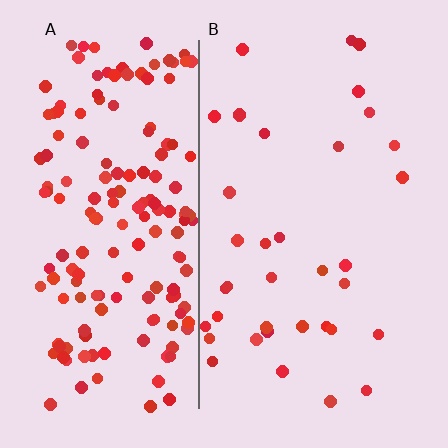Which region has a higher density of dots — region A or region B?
A (the left).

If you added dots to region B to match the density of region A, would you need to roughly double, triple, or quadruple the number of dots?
Approximately quadruple.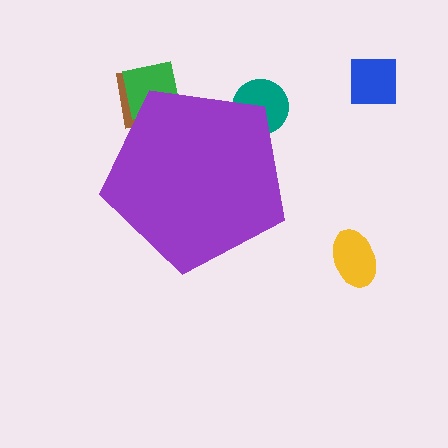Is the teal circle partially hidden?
Yes, the teal circle is partially hidden behind the purple pentagon.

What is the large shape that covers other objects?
A purple pentagon.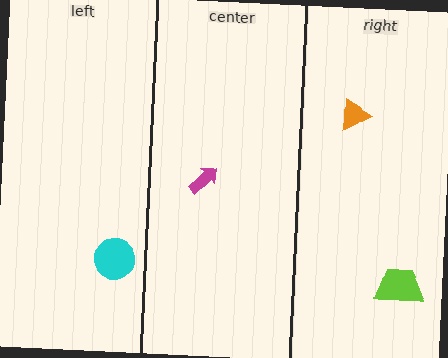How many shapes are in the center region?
1.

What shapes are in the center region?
The magenta arrow.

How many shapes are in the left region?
1.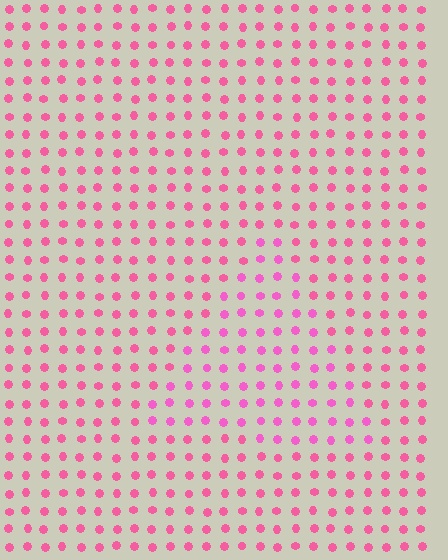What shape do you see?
I see a triangle.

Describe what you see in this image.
The image is filled with small pink elements in a uniform arrangement. A triangle-shaped region is visible where the elements are tinted to a slightly different hue, forming a subtle color boundary.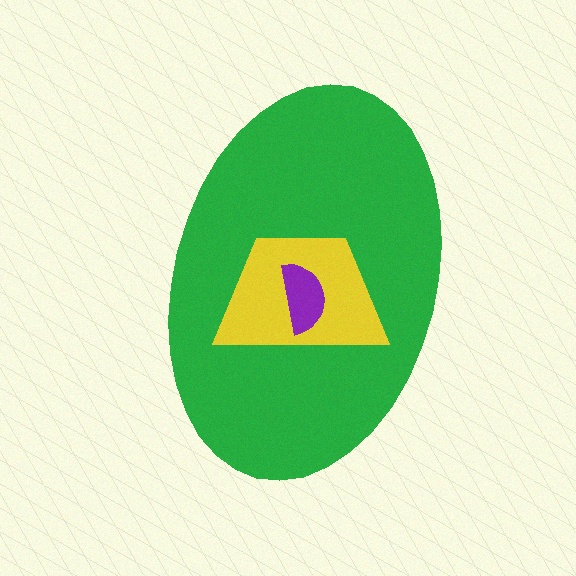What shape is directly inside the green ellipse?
The yellow trapezoid.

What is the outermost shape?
The green ellipse.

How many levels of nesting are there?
3.